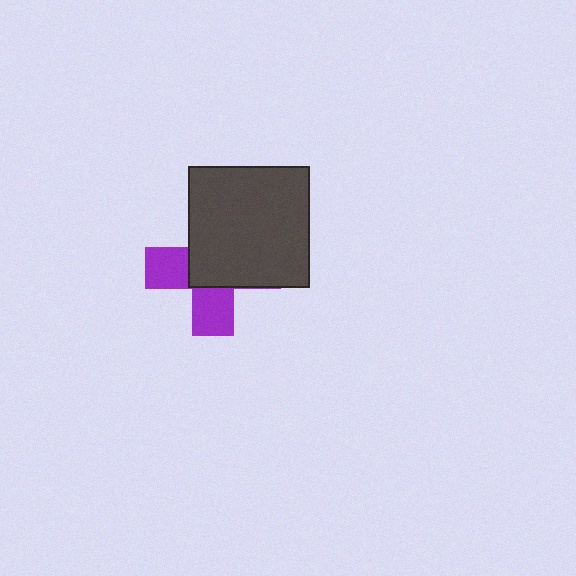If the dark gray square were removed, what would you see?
You would see the complete purple cross.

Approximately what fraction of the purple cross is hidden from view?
Roughly 60% of the purple cross is hidden behind the dark gray square.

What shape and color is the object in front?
The object in front is a dark gray square.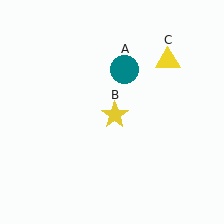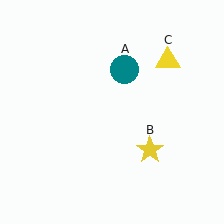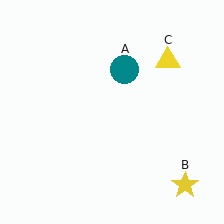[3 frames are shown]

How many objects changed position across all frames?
1 object changed position: yellow star (object B).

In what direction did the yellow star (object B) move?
The yellow star (object B) moved down and to the right.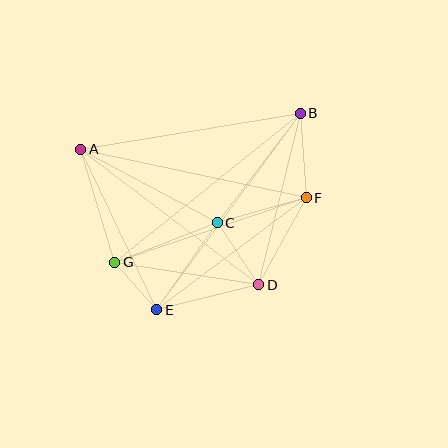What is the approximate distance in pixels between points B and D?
The distance between B and D is approximately 176 pixels.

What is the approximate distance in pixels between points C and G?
The distance between C and G is approximately 110 pixels.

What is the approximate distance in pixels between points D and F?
The distance between D and F is approximately 99 pixels.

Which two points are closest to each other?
Points E and G are closest to each other.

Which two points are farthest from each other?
Points B and E are farthest from each other.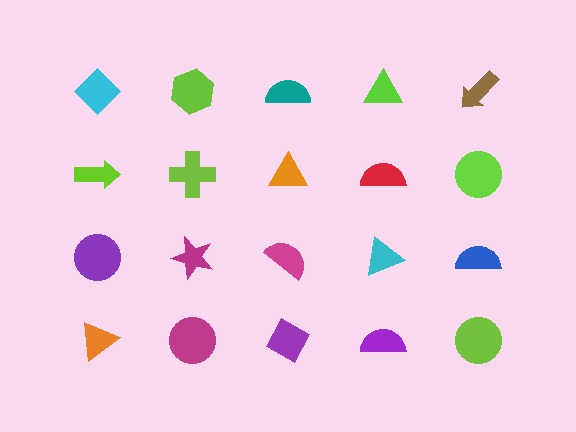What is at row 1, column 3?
A teal semicircle.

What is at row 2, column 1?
A lime arrow.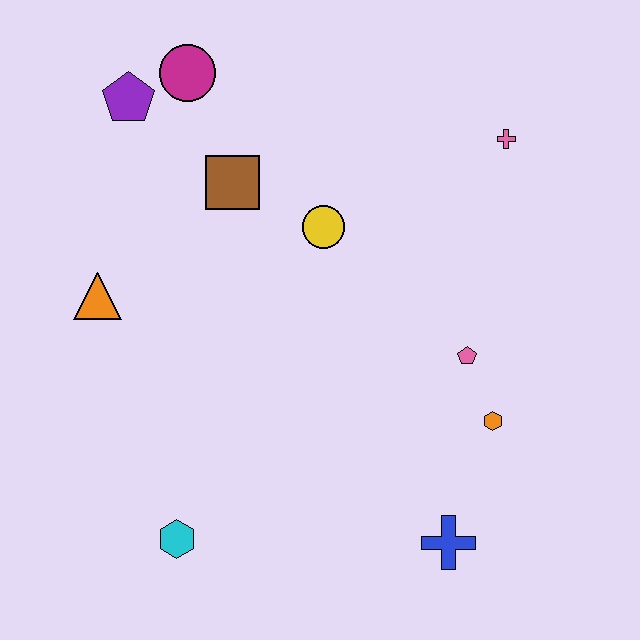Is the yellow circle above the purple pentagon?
No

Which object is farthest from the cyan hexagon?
The pink cross is farthest from the cyan hexagon.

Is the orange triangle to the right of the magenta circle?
No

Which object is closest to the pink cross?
The yellow circle is closest to the pink cross.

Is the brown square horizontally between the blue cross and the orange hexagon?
No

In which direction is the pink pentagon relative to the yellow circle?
The pink pentagon is to the right of the yellow circle.